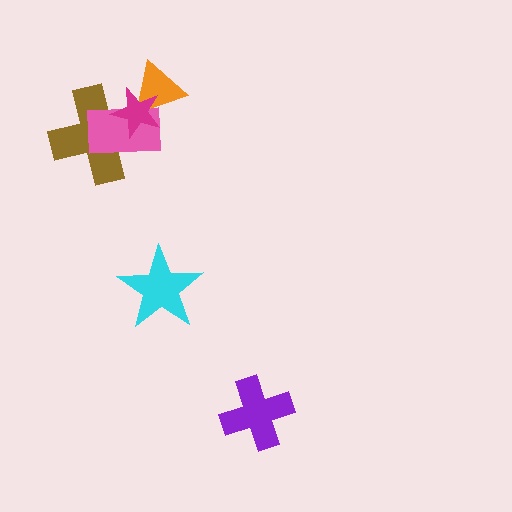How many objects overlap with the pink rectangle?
3 objects overlap with the pink rectangle.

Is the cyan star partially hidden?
No, no other shape covers it.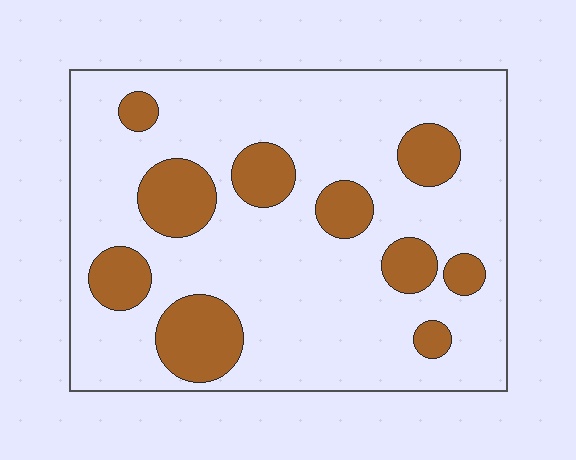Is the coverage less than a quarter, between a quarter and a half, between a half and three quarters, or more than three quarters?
Less than a quarter.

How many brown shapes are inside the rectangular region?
10.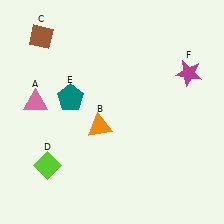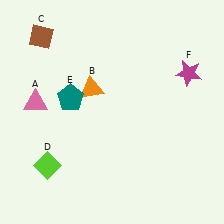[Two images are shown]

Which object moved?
The orange triangle (B) moved up.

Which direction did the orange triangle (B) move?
The orange triangle (B) moved up.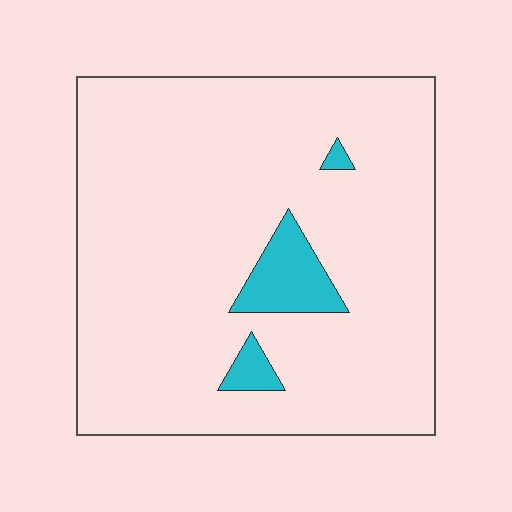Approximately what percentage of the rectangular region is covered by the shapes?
Approximately 5%.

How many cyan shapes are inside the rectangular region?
3.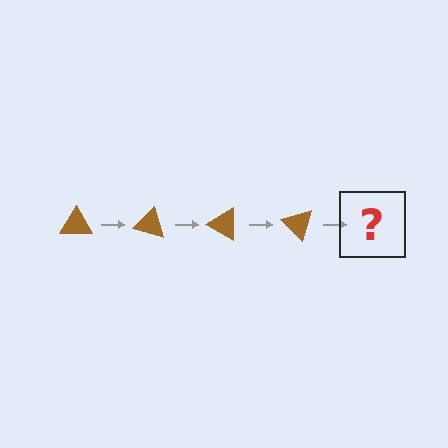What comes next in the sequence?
The next element should be a brown triangle rotated 60 degrees.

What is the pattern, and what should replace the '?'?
The pattern is that the triangle rotates 15 degrees each step. The '?' should be a brown triangle rotated 60 degrees.